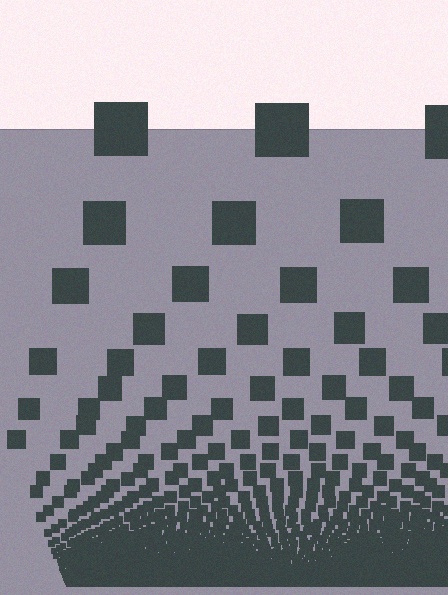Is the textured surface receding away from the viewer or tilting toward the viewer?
The surface appears to tilt toward the viewer. Texture elements get larger and sparser toward the top.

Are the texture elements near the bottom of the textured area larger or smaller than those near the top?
Smaller. The gradient is inverted — elements near the bottom are smaller and denser.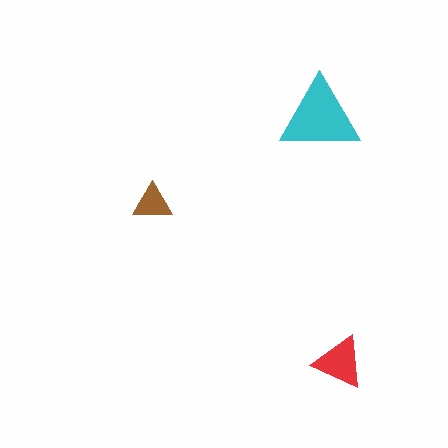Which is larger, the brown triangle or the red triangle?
The red one.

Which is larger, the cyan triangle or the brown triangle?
The cyan one.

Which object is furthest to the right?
The red triangle is rightmost.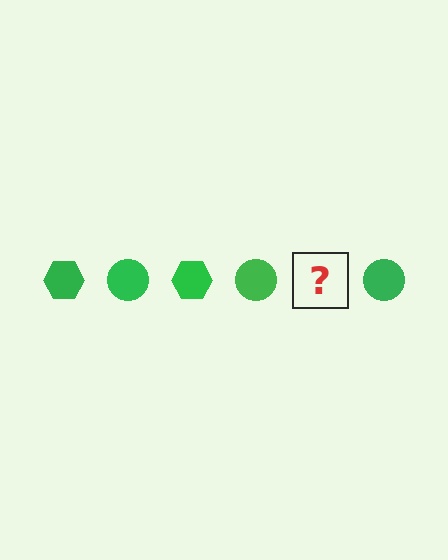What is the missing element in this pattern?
The missing element is a green hexagon.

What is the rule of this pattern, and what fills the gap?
The rule is that the pattern cycles through hexagon, circle shapes in green. The gap should be filled with a green hexagon.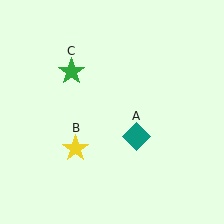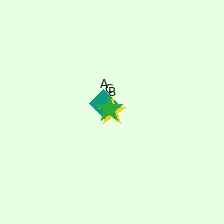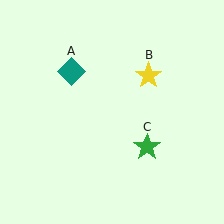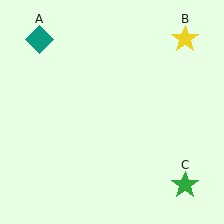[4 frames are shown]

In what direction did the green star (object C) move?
The green star (object C) moved down and to the right.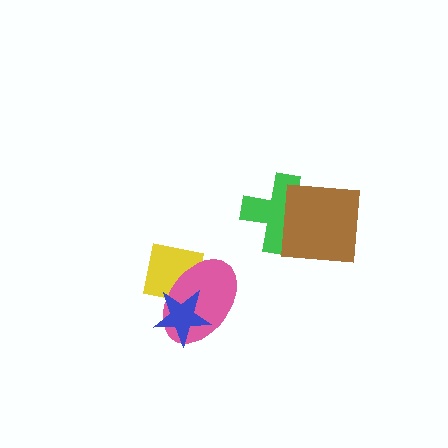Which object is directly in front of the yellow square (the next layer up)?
The pink ellipse is directly in front of the yellow square.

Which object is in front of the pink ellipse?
The blue star is in front of the pink ellipse.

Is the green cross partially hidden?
Yes, it is partially covered by another shape.